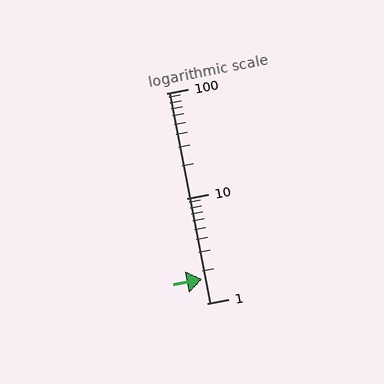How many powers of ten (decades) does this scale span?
The scale spans 2 decades, from 1 to 100.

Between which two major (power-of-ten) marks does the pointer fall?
The pointer is between 1 and 10.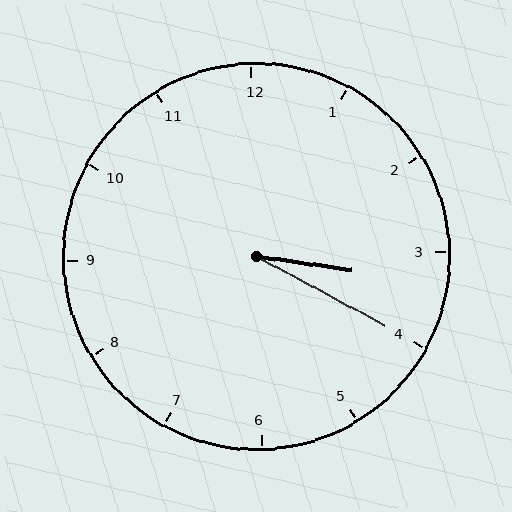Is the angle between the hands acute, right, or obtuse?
It is acute.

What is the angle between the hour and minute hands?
Approximately 20 degrees.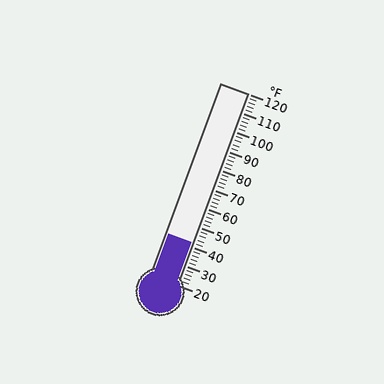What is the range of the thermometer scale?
The thermometer scale ranges from 20°F to 120°F.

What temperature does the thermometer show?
The thermometer shows approximately 42°F.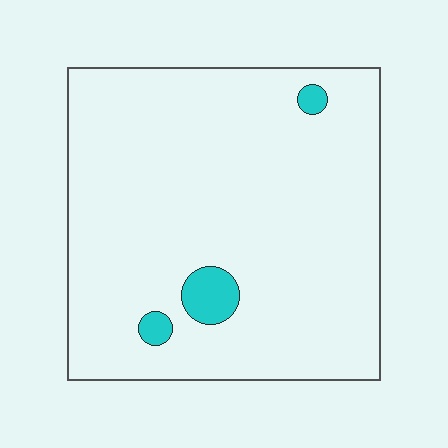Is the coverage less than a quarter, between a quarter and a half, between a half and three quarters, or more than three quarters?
Less than a quarter.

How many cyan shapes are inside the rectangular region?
3.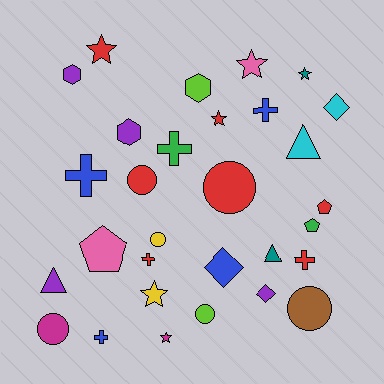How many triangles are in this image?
There are 3 triangles.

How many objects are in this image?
There are 30 objects.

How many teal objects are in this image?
There are 2 teal objects.